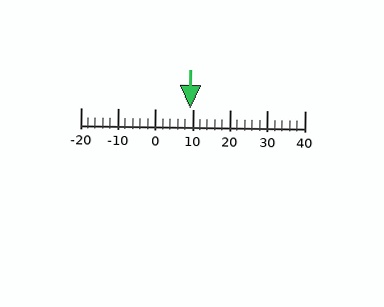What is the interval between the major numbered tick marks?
The major tick marks are spaced 10 units apart.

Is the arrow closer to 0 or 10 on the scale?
The arrow is closer to 10.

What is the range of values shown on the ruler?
The ruler shows values from -20 to 40.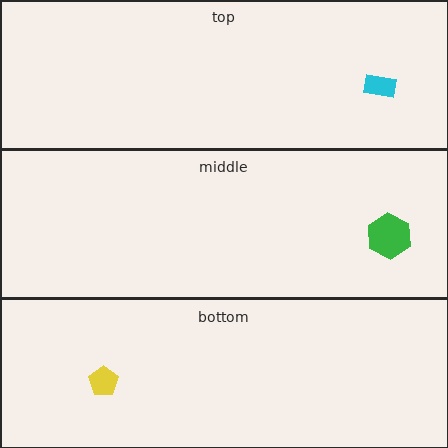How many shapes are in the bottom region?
1.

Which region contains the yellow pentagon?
The bottom region.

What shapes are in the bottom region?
The yellow pentagon.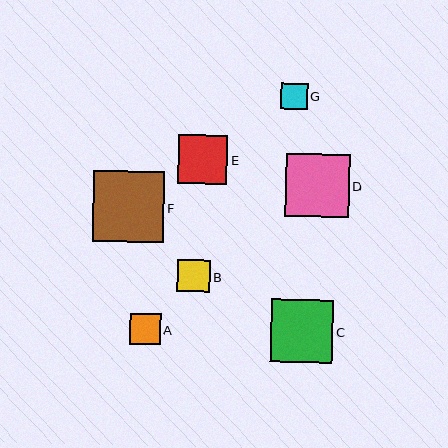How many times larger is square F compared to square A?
Square F is approximately 2.3 times the size of square A.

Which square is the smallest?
Square G is the smallest with a size of approximately 26 pixels.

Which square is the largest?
Square F is the largest with a size of approximately 71 pixels.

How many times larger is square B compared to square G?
Square B is approximately 1.2 times the size of square G.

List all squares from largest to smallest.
From largest to smallest: F, D, C, E, B, A, G.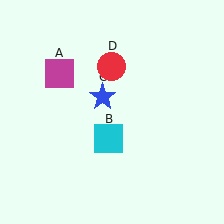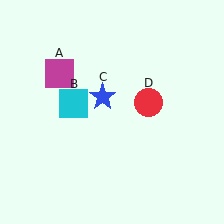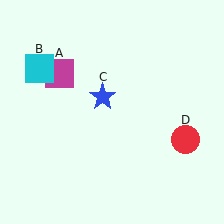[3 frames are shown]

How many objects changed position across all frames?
2 objects changed position: cyan square (object B), red circle (object D).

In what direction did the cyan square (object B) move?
The cyan square (object B) moved up and to the left.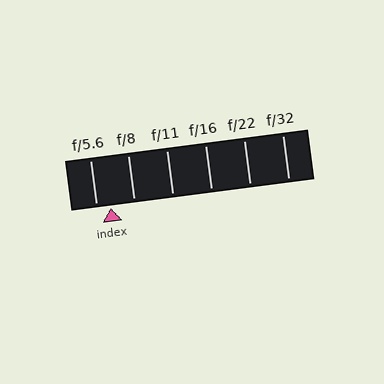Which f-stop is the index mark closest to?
The index mark is closest to f/5.6.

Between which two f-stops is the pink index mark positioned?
The index mark is between f/5.6 and f/8.